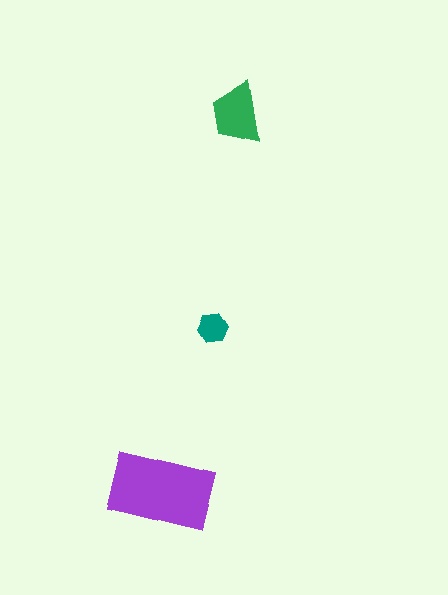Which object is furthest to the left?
The purple rectangle is leftmost.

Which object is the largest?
The purple rectangle.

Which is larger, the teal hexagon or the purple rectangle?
The purple rectangle.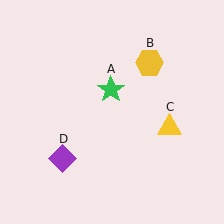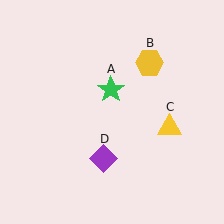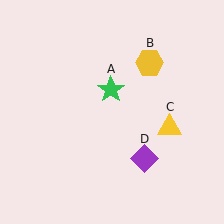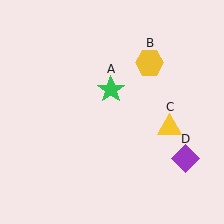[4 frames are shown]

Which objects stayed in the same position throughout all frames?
Green star (object A) and yellow hexagon (object B) and yellow triangle (object C) remained stationary.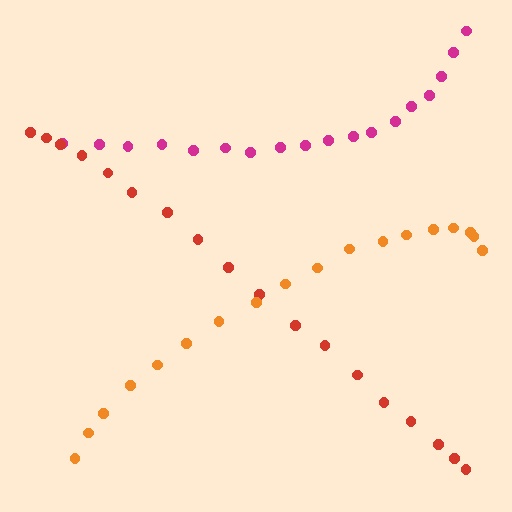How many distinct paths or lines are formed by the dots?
There are 3 distinct paths.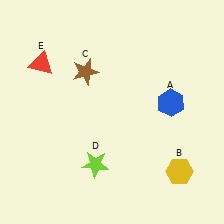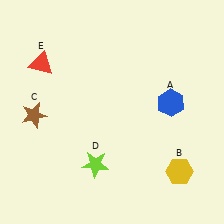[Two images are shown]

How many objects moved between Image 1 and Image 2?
1 object moved between the two images.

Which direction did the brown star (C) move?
The brown star (C) moved left.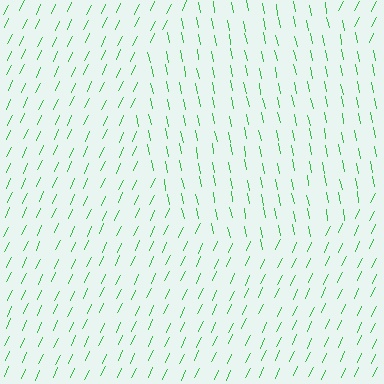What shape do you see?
I see a circle.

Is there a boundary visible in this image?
Yes, there is a texture boundary formed by a change in line orientation.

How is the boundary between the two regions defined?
The boundary is defined purely by a change in line orientation (approximately 36 degrees difference). All lines are the same color and thickness.